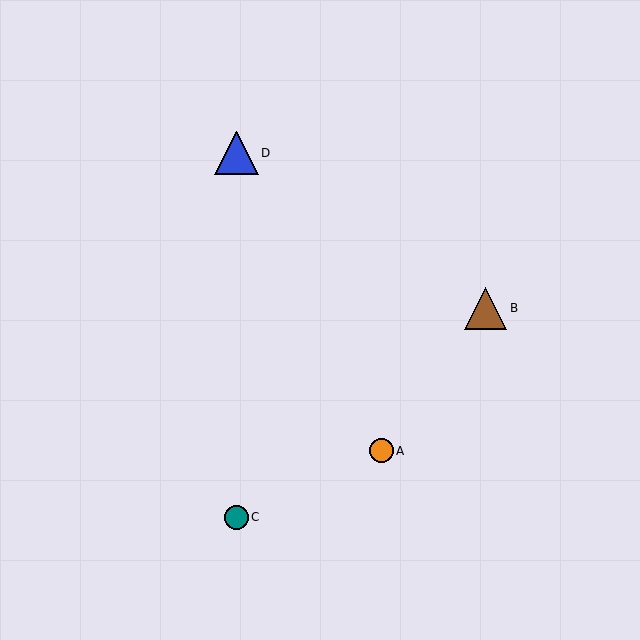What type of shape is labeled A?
Shape A is an orange circle.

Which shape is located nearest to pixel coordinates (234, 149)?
The blue triangle (labeled D) at (236, 153) is nearest to that location.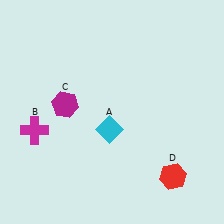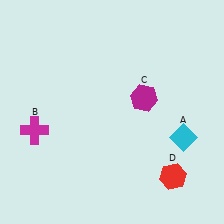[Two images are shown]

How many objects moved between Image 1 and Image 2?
2 objects moved between the two images.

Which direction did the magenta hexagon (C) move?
The magenta hexagon (C) moved right.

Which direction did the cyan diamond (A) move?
The cyan diamond (A) moved right.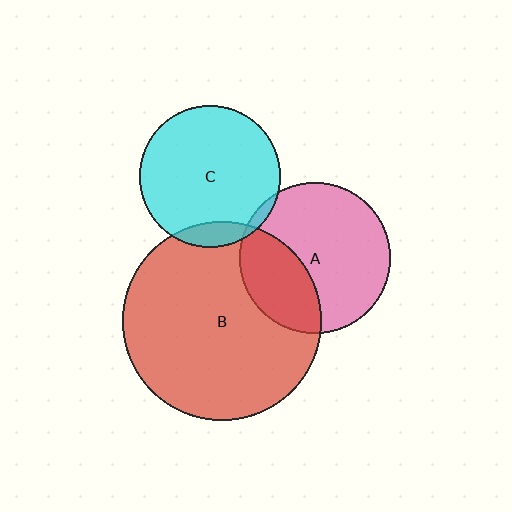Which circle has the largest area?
Circle B (red).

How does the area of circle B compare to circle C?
Approximately 2.0 times.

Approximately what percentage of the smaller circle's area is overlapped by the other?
Approximately 10%.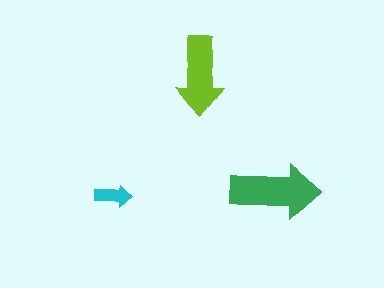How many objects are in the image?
There are 3 objects in the image.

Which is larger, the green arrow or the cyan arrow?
The green one.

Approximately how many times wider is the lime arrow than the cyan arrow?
About 2 times wider.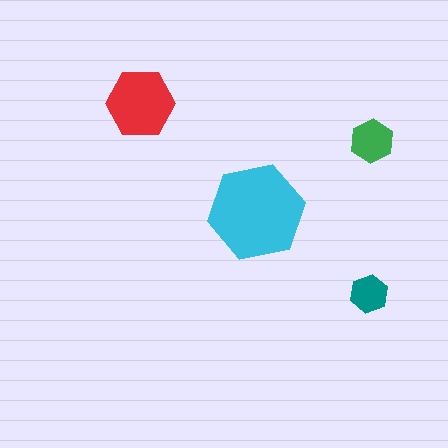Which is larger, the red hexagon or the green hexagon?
The red one.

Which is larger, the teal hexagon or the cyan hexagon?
The cyan one.